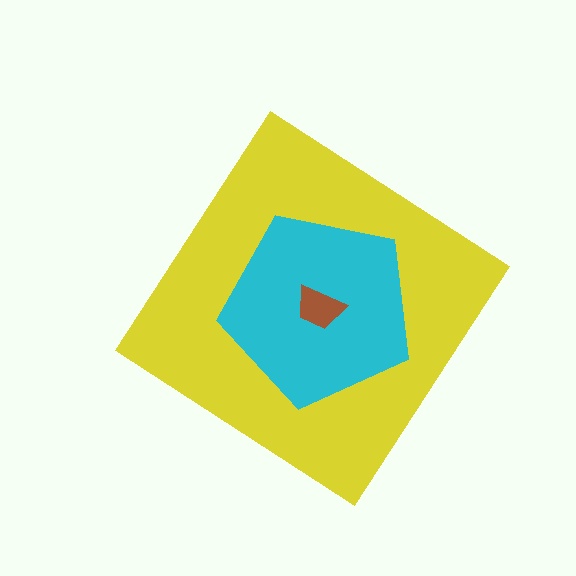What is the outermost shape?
The yellow diamond.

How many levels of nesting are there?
3.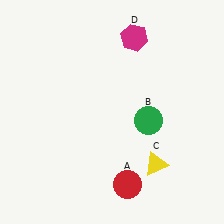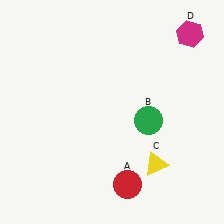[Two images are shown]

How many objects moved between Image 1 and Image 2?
1 object moved between the two images.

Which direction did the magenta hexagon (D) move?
The magenta hexagon (D) moved right.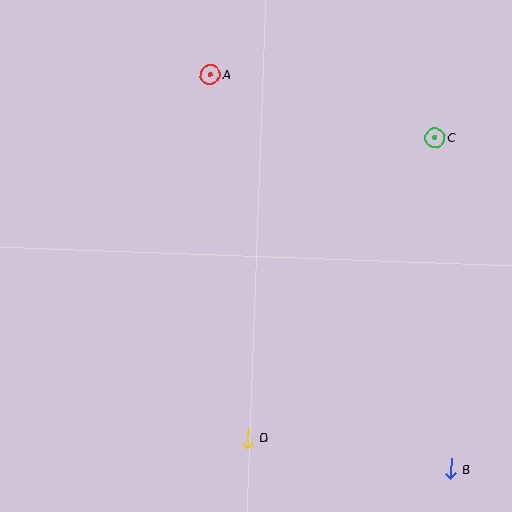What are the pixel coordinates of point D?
Point D is at (247, 438).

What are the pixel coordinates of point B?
Point B is at (451, 469).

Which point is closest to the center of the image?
Point D at (247, 438) is closest to the center.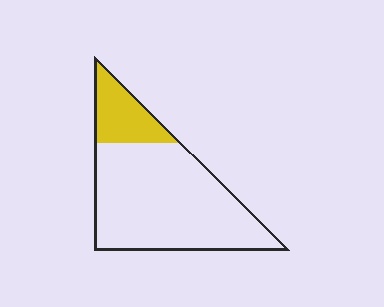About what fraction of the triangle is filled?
About one fifth (1/5).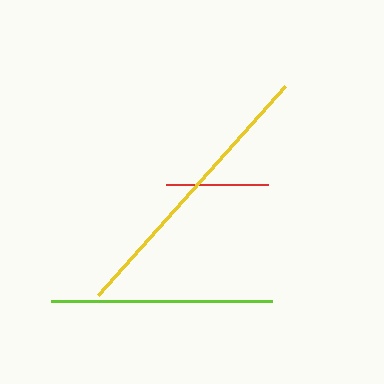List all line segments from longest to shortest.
From longest to shortest: yellow, lime, red.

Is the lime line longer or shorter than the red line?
The lime line is longer than the red line.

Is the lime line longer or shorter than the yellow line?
The yellow line is longer than the lime line.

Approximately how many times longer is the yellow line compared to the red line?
The yellow line is approximately 2.8 times the length of the red line.